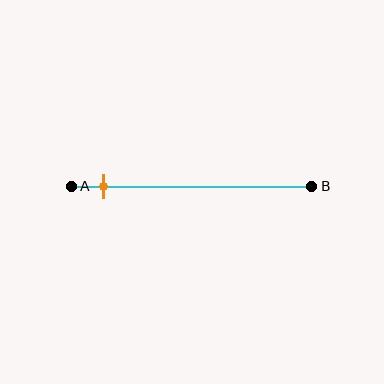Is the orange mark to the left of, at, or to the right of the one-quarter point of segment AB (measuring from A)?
The orange mark is to the left of the one-quarter point of segment AB.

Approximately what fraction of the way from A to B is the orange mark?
The orange mark is approximately 15% of the way from A to B.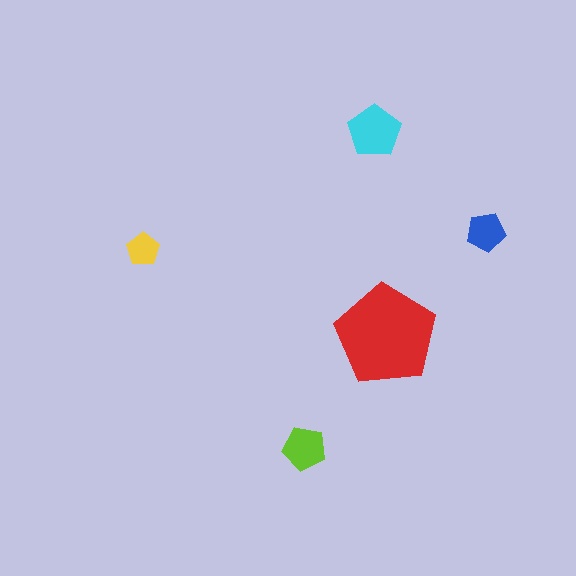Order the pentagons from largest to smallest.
the red one, the cyan one, the lime one, the blue one, the yellow one.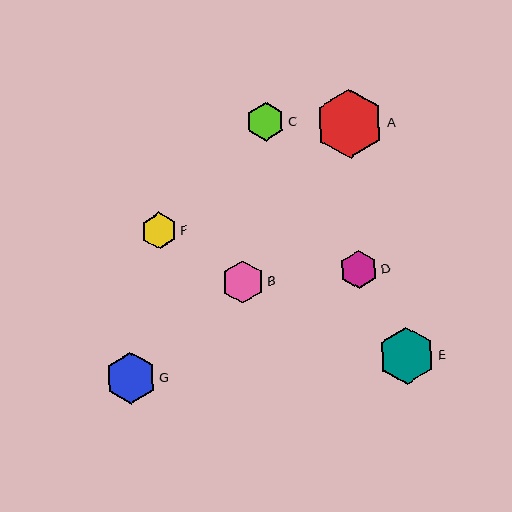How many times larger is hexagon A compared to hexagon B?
Hexagon A is approximately 1.6 times the size of hexagon B.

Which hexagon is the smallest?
Hexagon F is the smallest with a size of approximately 36 pixels.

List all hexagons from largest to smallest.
From largest to smallest: A, E, G, B, C, D, F.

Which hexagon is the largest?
Hexagon A is the largest with a size of approximately 69 pixels.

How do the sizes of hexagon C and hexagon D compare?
Hexagon C and hexagon D are approximately the same size.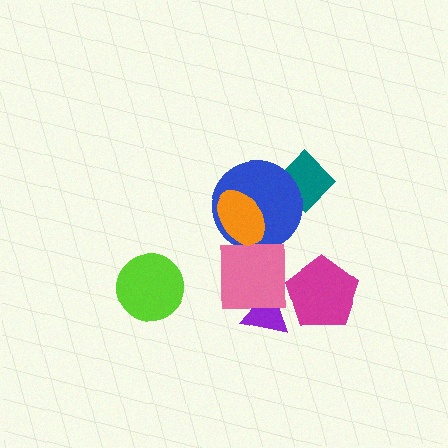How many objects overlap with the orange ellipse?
1 object overlaps with the orange ellipse.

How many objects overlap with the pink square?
1 object overlaps with the pink square.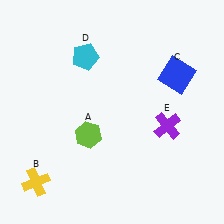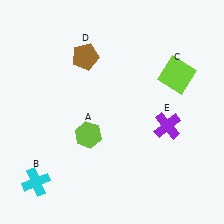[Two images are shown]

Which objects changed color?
B changed from yellow to cyan. C changed from blue to lime. D changed from cyan to brown.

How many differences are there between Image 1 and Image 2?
There are 3 differences between the two images.